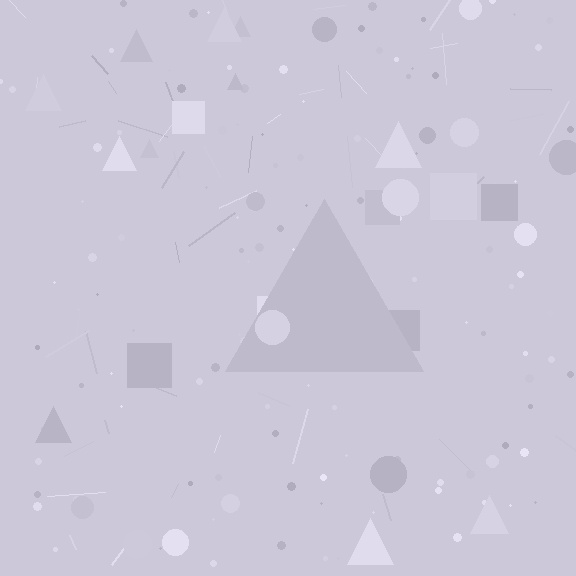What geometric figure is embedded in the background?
A triangle is embedded in the background.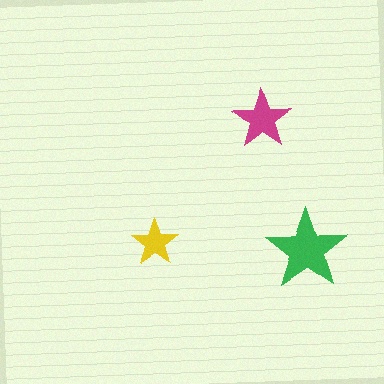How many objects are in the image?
There are 3 objects in the image.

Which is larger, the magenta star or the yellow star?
The magenta one.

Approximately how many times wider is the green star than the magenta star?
About 1.5 times wider.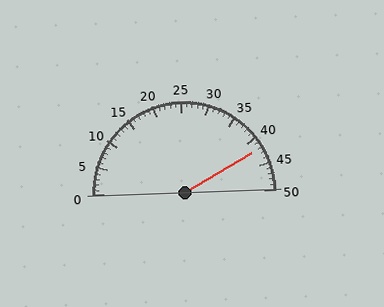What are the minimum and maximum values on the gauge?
The gauge ranges from 0 to 50.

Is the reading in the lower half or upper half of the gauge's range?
The reading is in the upper half of the range (0 to 50).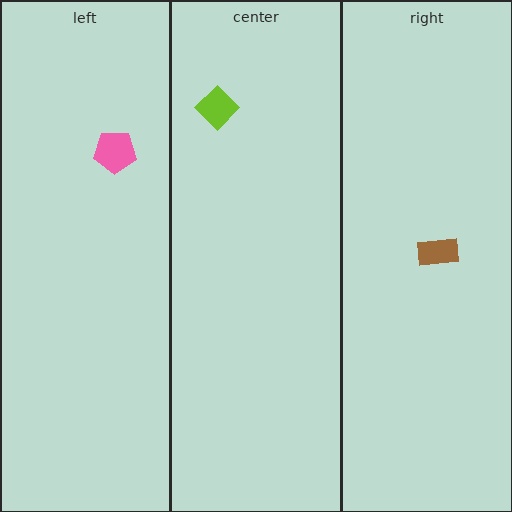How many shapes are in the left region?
1.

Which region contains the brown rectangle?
The right region.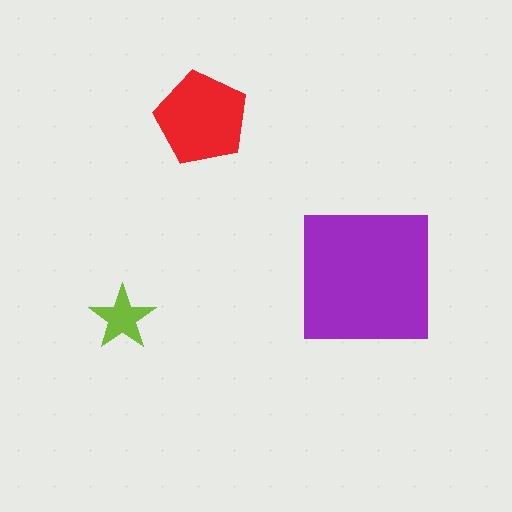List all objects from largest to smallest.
The purple square, the red pentagon, the lime star.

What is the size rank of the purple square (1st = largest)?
1st.